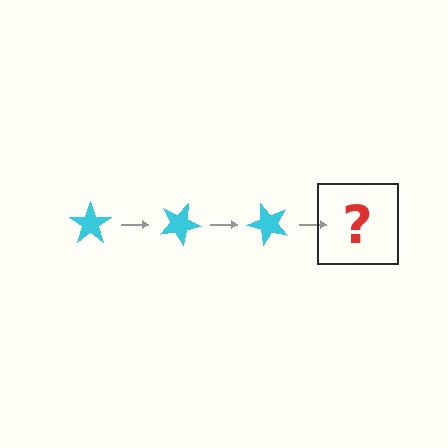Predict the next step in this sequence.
The next step is a cyan star rotated 75 degrees.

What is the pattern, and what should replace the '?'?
The pattern is that the star rotates 25 degrees each step. The '?' should be a cyan star rotated 75 degrees.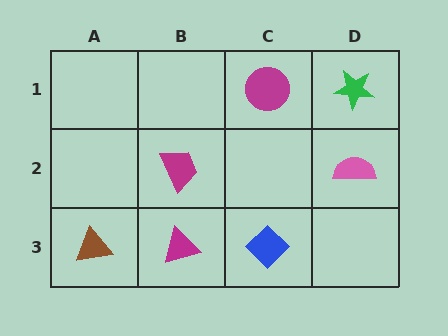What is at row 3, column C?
A blue diamond.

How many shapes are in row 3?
3 shapes.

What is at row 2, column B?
A magenta trapezoid.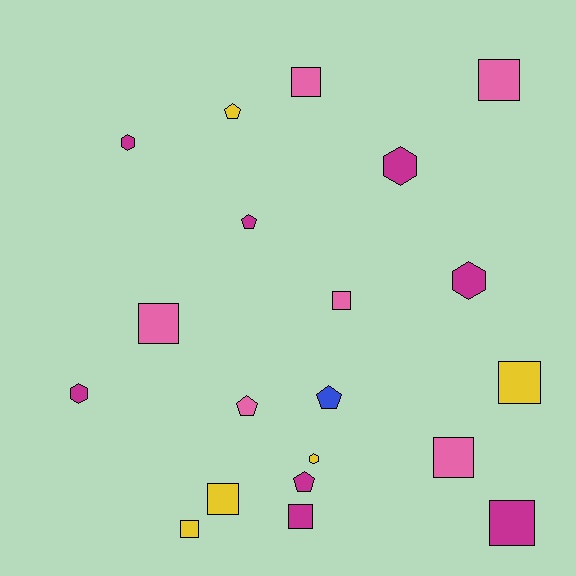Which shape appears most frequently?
Square, with 10 objects.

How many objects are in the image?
There are 20 objects.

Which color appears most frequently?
Magenta, with 8 objects.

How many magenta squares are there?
There are 2 magenta squares.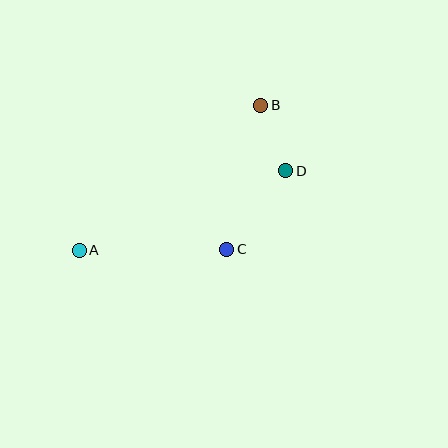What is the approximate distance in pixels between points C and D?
The distance between C and D is approximately 98 pixels.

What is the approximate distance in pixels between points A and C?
The distance between A and C is approximately 148 pixels.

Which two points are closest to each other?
Points B and D are closest to each other.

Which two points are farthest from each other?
Points A and B are farthest from each other.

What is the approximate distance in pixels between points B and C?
The distance between B and C is approximately 148 pixels.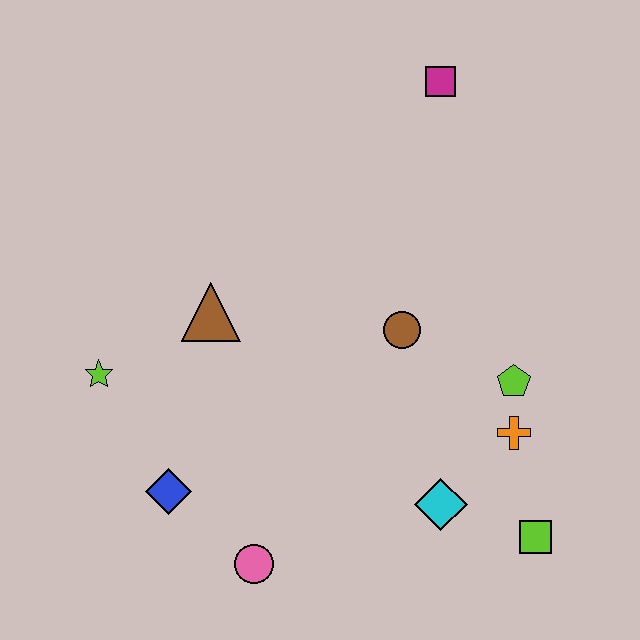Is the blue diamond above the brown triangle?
No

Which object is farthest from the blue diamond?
The magenta square is farthest from the blue diamond.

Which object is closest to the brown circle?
The lime pentagon is closest to the brown circle.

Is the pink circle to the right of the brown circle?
No